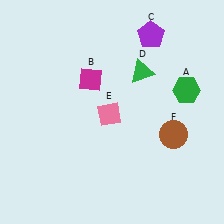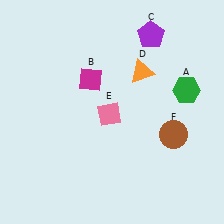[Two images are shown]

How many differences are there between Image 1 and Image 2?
There is 1 difference between the two images.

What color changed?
The triangle (D) changed from green in Image 1 to orange in Image 2.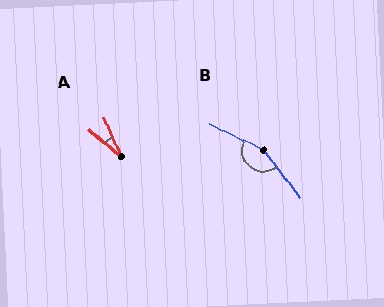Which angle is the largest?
B, at approximately 153 degrees.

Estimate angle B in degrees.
Approximately 153 degrees.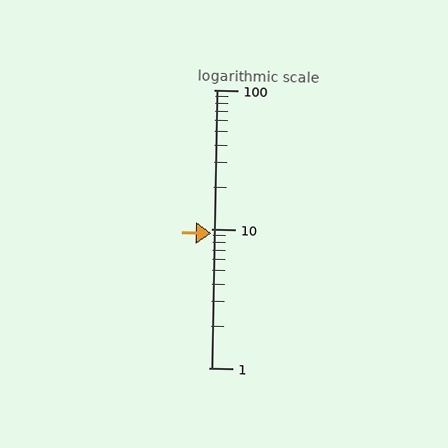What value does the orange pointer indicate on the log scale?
The pointer indicates approximately 9.3.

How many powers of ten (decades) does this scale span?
The scale spans 2 decades, from 1 to 100.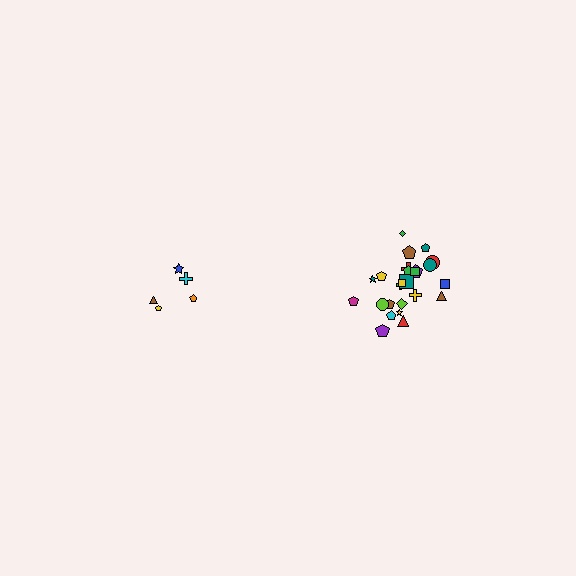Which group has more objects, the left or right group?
The right group.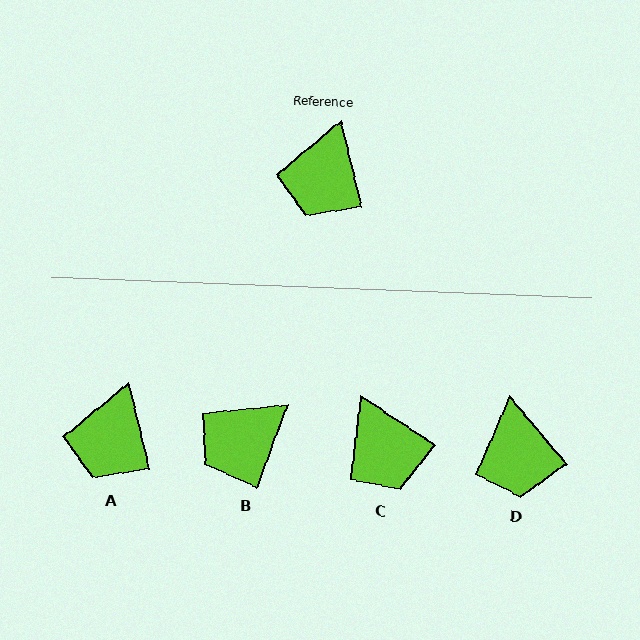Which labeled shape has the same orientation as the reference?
A.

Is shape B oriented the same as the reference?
No, it is off by about 33 degrees.